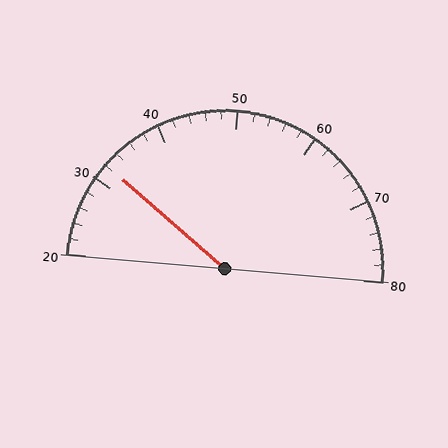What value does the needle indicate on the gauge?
The needle indicates approximately 32.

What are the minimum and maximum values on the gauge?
The gauge ranges from 20 to 80.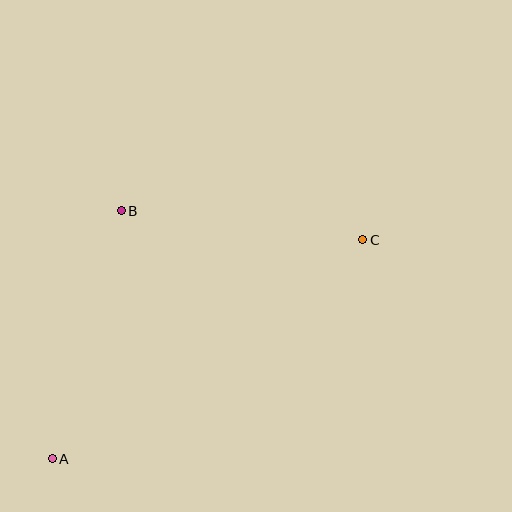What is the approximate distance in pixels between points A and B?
The distance between A and B is approximately 257 pixels.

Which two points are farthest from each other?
Points A and C are farthest from each other.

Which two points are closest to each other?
Points B and C are closest to each other.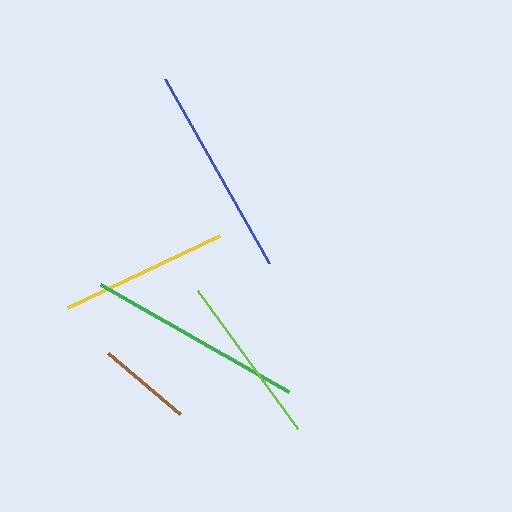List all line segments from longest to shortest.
From longest to shortest: green, blue, lime, yellow, brown.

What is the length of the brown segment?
The brown segment is approximately 94 pixels long.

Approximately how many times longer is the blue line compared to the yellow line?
The blue line is approximately 1.3 times the length of the yellow line.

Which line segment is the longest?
The green line is the longest at approximately 217 pixels.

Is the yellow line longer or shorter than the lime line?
The lime line is longer than the yellow line.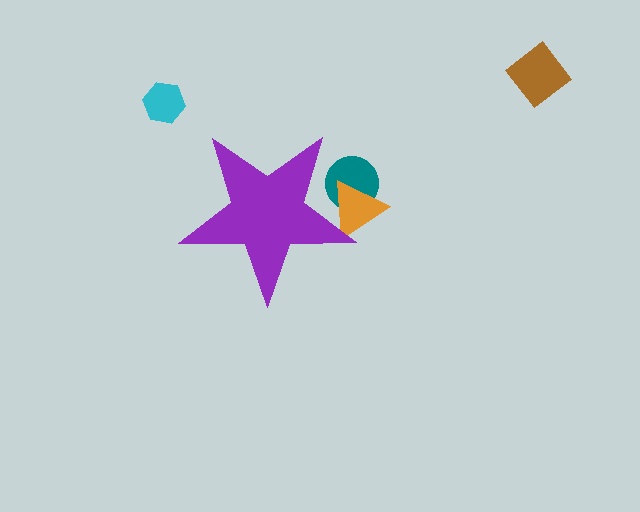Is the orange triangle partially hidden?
Yes, the orange triangle is partially hidden behind the purple star.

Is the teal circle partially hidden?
Yes, the teal circle is partially hidden behind the purple star.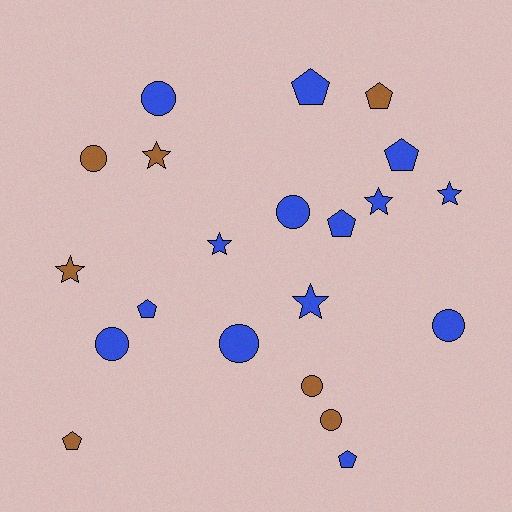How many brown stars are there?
There are 2 brown stars.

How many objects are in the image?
There are 21 objects.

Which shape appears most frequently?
Circle, with 8 objects.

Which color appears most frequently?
Blue, with 14 objects.